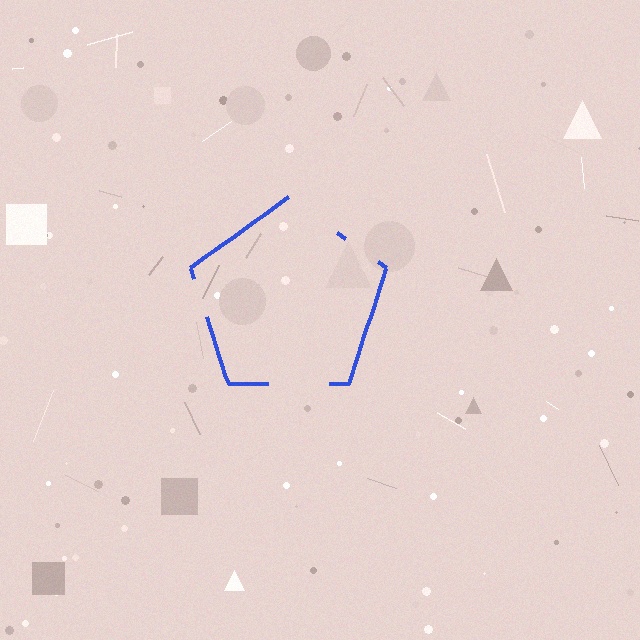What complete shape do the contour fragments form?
The contour fragments form a pentagon.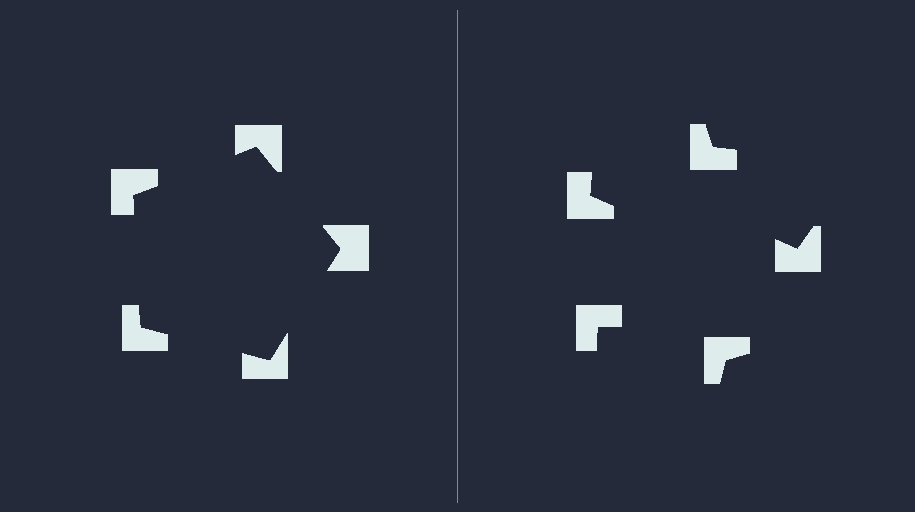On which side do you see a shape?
An illusory pentagon appears on the left side. On the right side the wedge cuts are rotated, so no coherent shape forms.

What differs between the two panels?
The notched squares are positioned identically on both sides; only the wedge orientations differ. On the left they align to a pentagon; on the right they are misaligned.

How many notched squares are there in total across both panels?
10 — 5 on each side.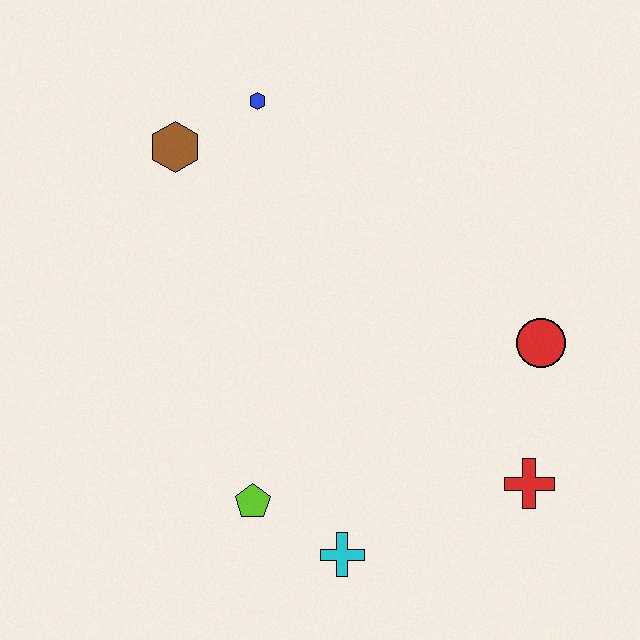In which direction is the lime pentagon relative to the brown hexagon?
The lime pentagon is below the brown hexagon.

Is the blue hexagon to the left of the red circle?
Yes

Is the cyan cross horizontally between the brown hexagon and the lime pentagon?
No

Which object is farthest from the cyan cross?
The blue hexagon is farthest from the cyan cross.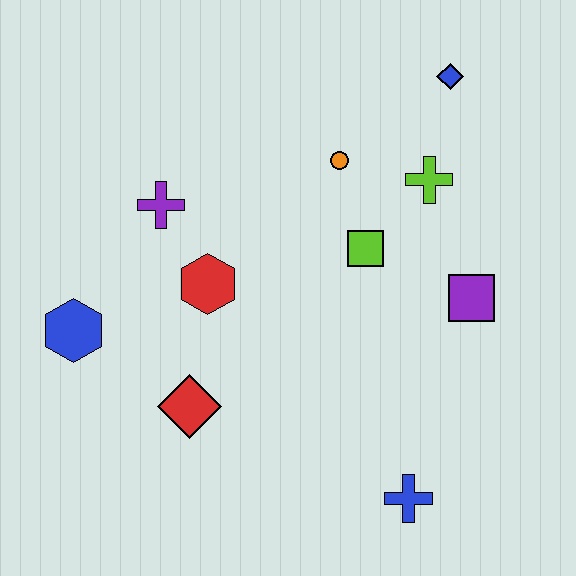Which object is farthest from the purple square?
The blue hexagon is farthest from the purple square.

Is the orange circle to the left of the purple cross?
No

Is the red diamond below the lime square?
Yes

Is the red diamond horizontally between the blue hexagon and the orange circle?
Yes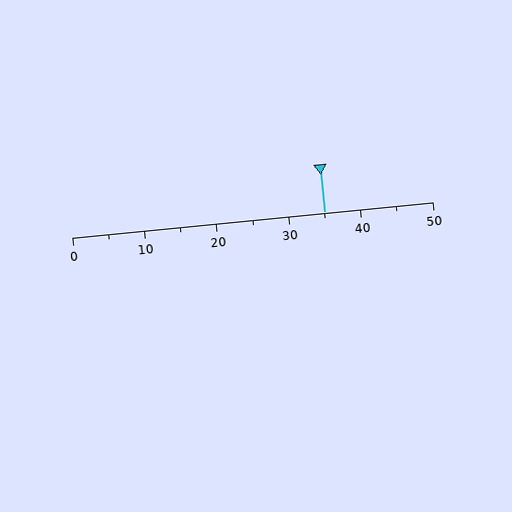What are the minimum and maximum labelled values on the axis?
The axis runs from 0 to 50.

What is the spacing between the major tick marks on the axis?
The major ticks are spaced 10 apart.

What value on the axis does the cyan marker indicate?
The marker indicates approximately 35.